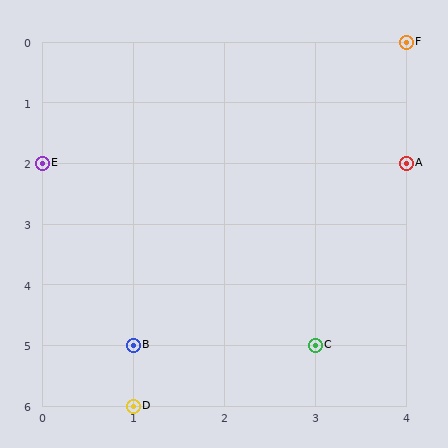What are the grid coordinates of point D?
Point D is at grid coordinates (1, 6).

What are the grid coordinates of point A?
Point A is at grid coordinates (4, 2).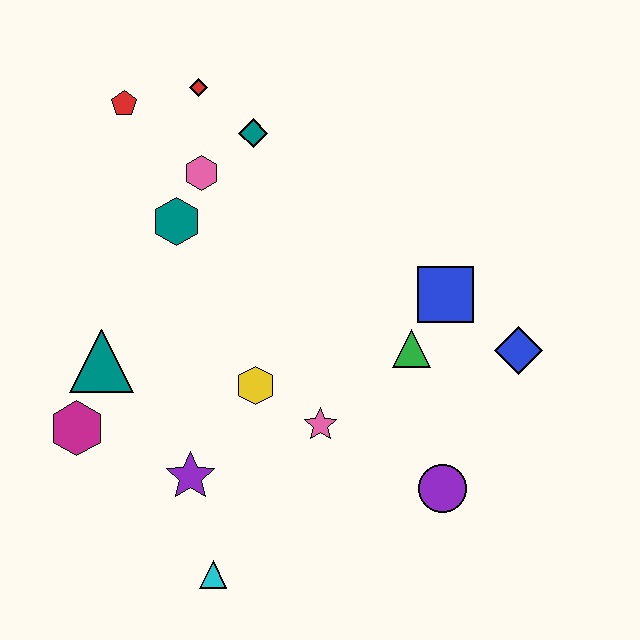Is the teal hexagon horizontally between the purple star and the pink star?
No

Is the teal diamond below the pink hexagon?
No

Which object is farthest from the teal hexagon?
The purple circle is farthest from the teal hexagon.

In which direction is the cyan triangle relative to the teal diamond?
The cyan triangle is below the teal diamond.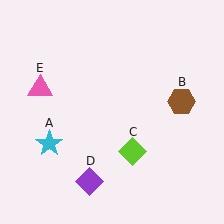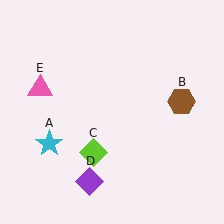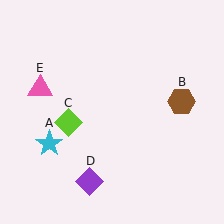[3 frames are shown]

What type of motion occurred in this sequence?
The lime diamond (object C) rotated clockwise around the center of the scene.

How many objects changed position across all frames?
1 object changed position: lime diamond (object C).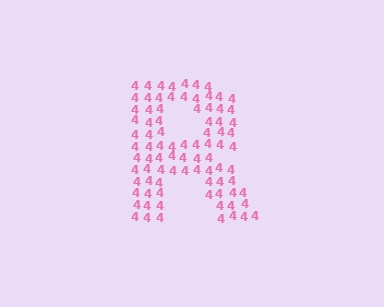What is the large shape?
The large shape is the letter R.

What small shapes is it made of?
It is made of small digit 4's.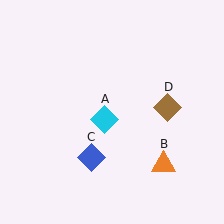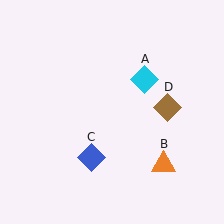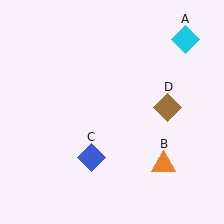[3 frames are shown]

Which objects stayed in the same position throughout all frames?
Orange triangle (object B) and blue diamond (object C) and brown diamond (object D) remained stationary.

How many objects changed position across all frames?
1 object changed position: cyan diamond (object A).